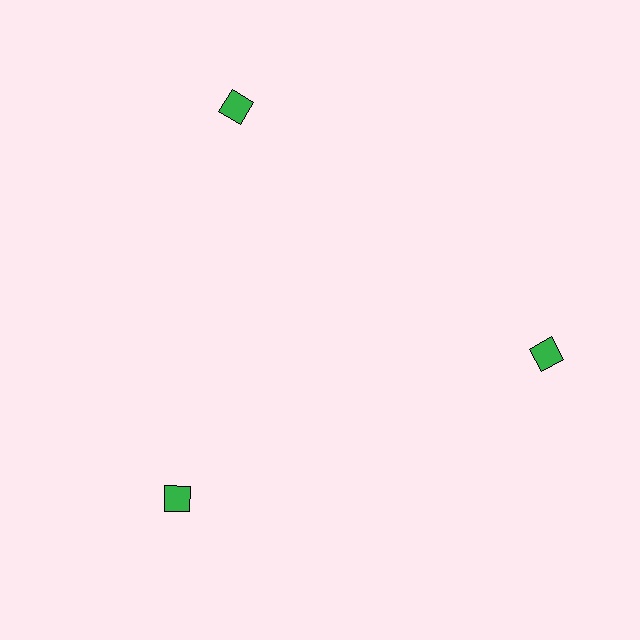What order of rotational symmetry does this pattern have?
This pattern has 3-fold rotational symmetry.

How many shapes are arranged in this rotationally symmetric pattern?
There are 3 shapes, arranged in 3 groups of 1.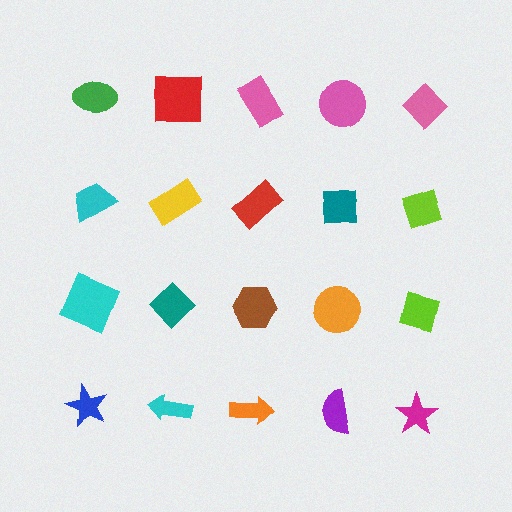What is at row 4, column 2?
A cyan arrow.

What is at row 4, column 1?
A blue star.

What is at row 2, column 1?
A cyan trapezoid.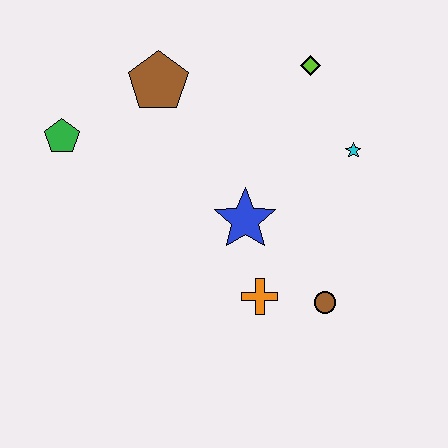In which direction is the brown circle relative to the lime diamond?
The brown circle is below the lime diamond.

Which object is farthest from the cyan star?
The green pentagon is farthest from the cyan star.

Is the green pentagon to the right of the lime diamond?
No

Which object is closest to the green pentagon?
The brown pentagon is closest to the green pentagon.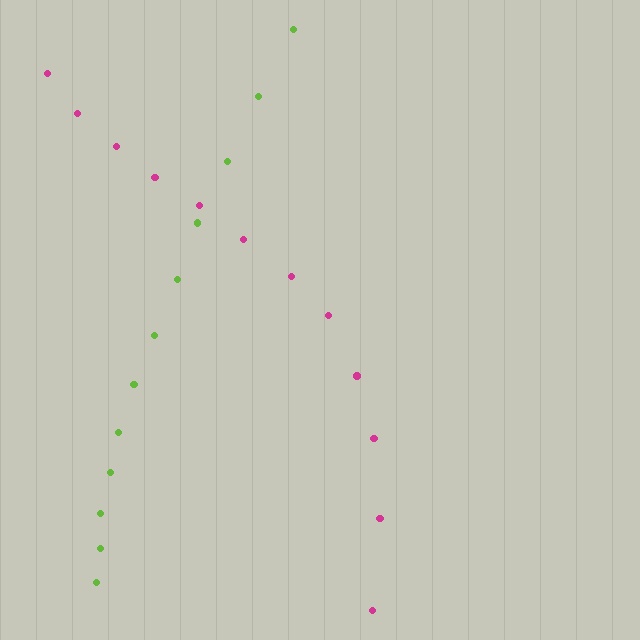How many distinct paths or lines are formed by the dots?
There are 2 distinct paths.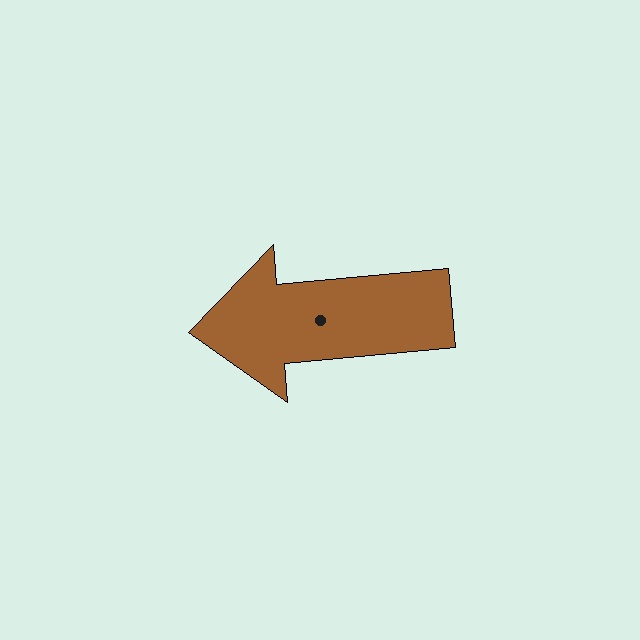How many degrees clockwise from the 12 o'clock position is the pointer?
Approximately 265 degrees.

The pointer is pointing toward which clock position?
Roughly 9 o'clock.